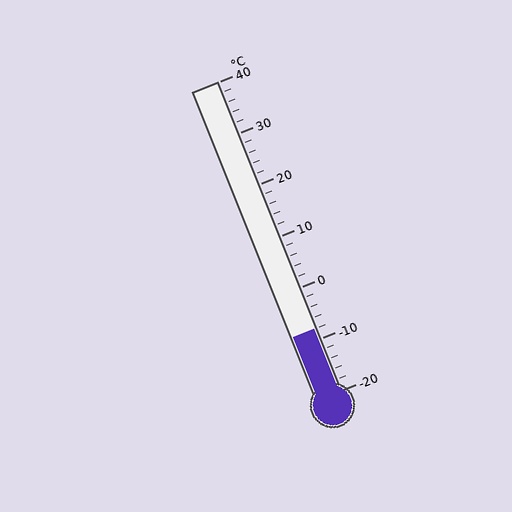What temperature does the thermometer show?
The thermometer shows approximately -8°C.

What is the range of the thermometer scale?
The thermometer scale ranges from -20°C to 40°C.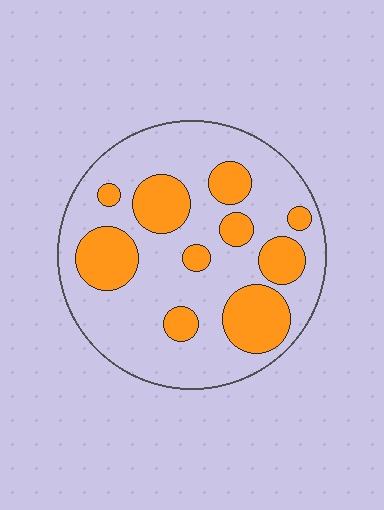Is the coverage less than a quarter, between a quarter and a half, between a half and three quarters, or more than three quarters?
Between a quarter and a half.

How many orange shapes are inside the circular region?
10.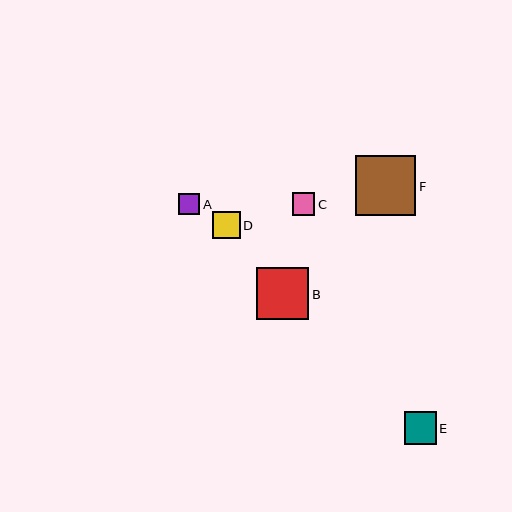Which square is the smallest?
Square A is the smallest with a size of approximately 21 pixels.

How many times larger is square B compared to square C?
Square B is approximately 2.3 times the size of square C.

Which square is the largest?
Square F is the largest with a size of approximately 60 pixels.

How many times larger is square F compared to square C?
Square F is approximately 2.7 times the size of square C.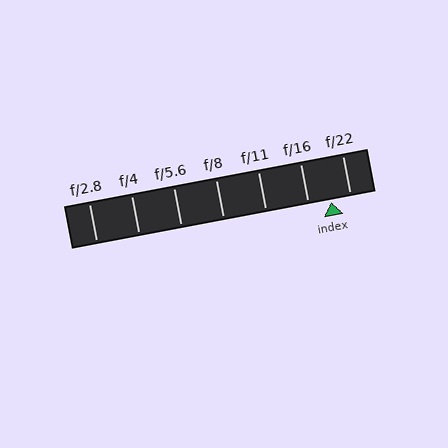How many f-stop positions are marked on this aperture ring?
There are 7 f-stop positions marked.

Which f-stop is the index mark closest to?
The index mark is closest to f/22.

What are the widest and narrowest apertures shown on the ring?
The widest aperture shown is f/2.8 and the narrowest is f/22.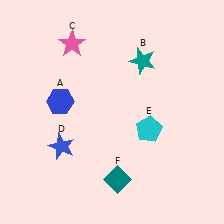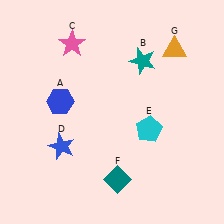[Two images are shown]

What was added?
An orange triangle (G) was added in Image 2.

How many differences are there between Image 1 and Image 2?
There is 1 difference between the two images.